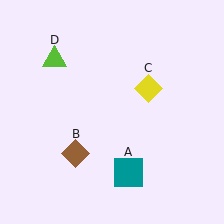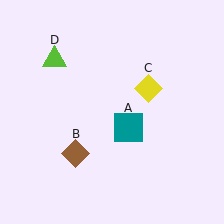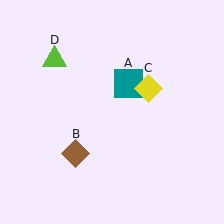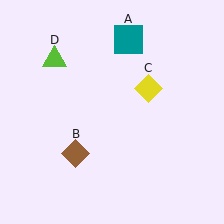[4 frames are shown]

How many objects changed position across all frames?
1 object changed position: teal square (object A).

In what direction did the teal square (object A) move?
The teal square (object A) moved up.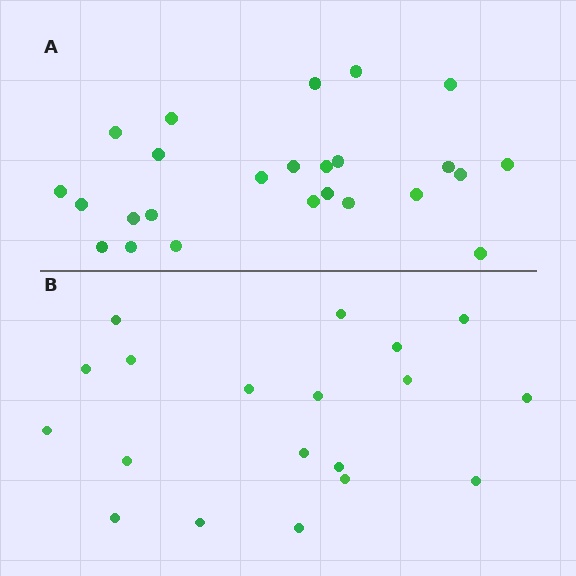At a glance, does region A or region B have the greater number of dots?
Region A (the top region) has more dots.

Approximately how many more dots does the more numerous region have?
Region A has about 6 more dots than region B.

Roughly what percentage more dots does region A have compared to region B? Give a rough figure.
About 30% more.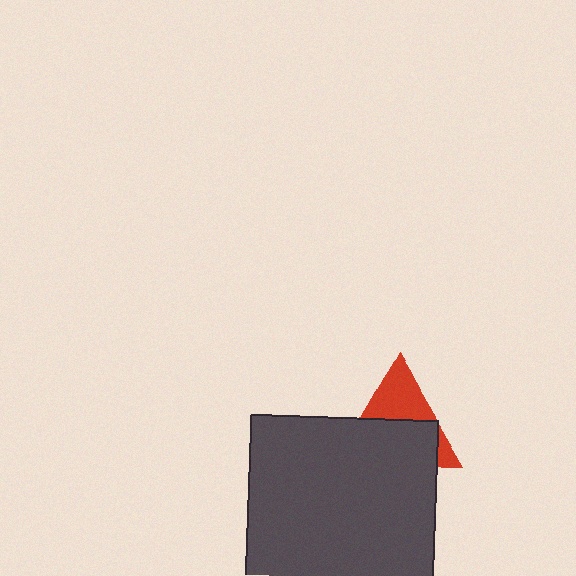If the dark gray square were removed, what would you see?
You would see the complete red triangle.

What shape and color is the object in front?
The object in front is a dark gray square.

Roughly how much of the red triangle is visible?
A small part of it is visible (roughly 43%).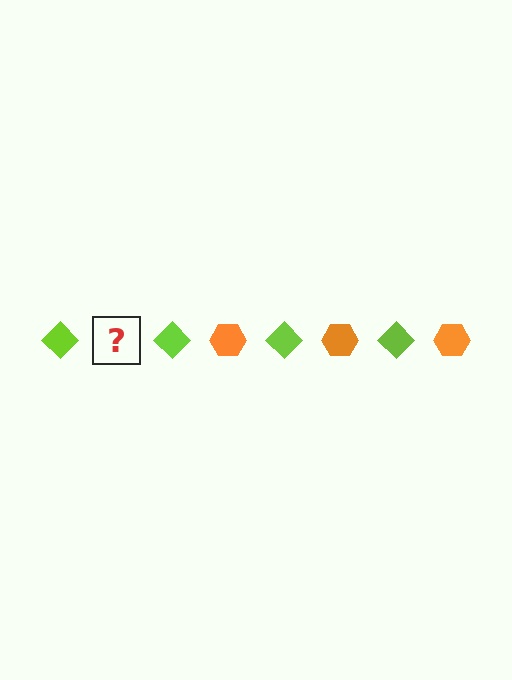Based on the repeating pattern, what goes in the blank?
The blank should be an orange hexagon.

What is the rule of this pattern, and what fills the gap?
The rule is that the pattern alternates between lime diamond and orange hexagon. The gap should be filled with an orange hexagon.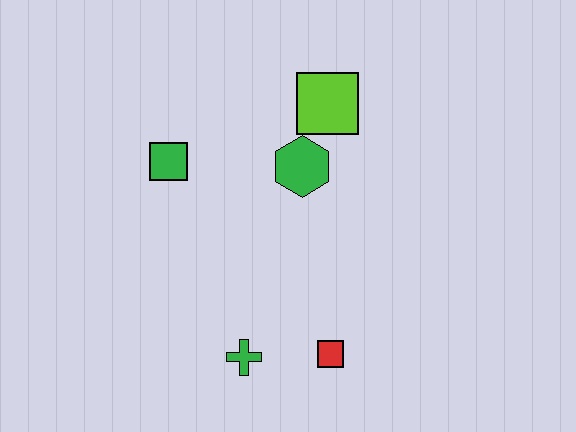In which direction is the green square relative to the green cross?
The green square is above the green cross.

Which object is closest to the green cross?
The red square is closest to the green cross.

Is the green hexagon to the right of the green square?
Yes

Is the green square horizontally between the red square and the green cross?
No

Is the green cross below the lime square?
Yes